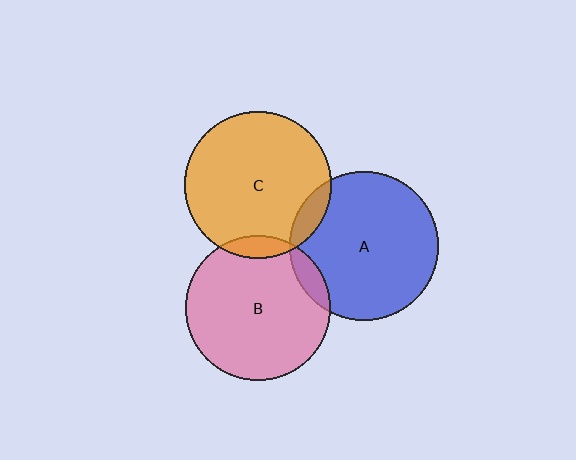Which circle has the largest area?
Circle A (blue).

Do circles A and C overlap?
Yes.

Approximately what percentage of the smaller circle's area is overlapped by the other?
Approximately 10%.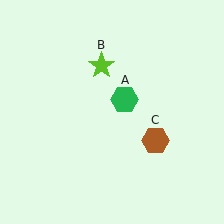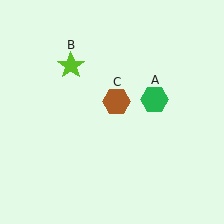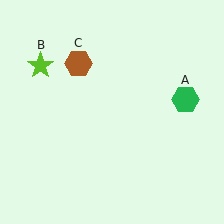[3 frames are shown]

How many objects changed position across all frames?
3 objects changed position: green hexagon (object A), lime star (object B), brown hexagon (object C).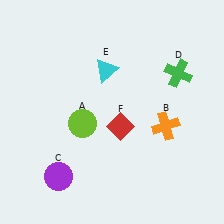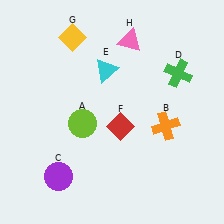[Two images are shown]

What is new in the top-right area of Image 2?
A pink triangle (H) was added in the top-right area of Image 2.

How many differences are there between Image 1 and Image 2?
There are 2 differences between the two images.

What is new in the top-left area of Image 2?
A yellow diamond (G) was added in the top-left area of Image 2.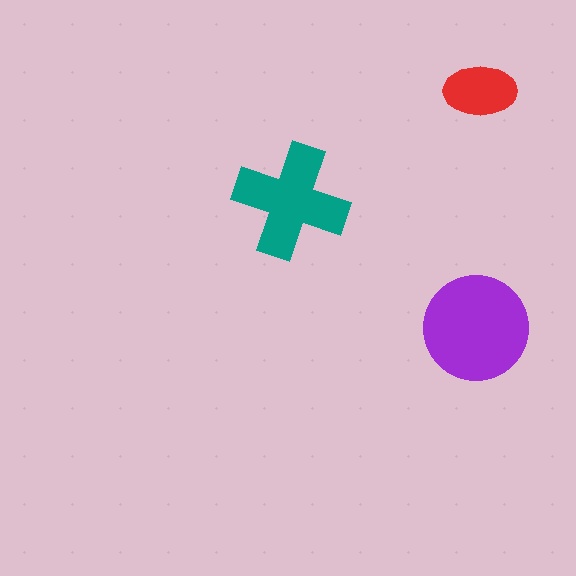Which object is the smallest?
The red ellipse.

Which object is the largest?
The purple circle.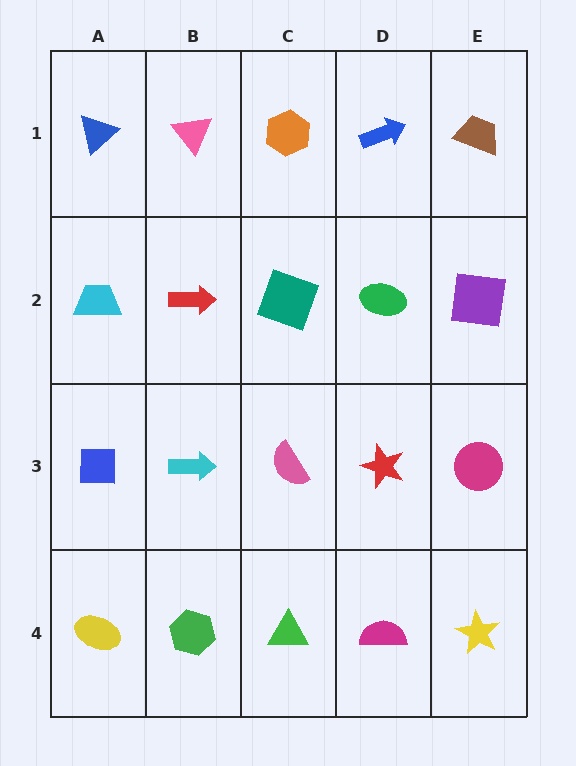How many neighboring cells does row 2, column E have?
3.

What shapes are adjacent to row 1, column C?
A teal square (row 2, column C), a pink triangle (row 1, column B), a blue arrow (row 1, column D).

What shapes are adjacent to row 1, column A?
A cyan trapezoid (row 2, column A), a pink triangle (row 1, column B).